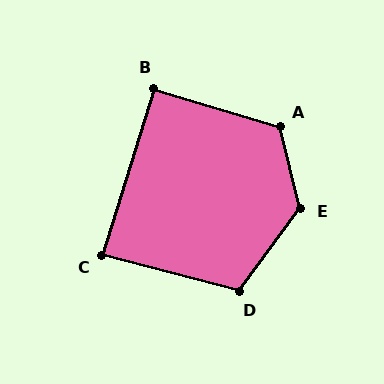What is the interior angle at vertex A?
Approximately 120 degrees (obtuse).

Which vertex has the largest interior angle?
E, at approximately 129 degrees.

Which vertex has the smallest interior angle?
C, at approximately 88 degrees.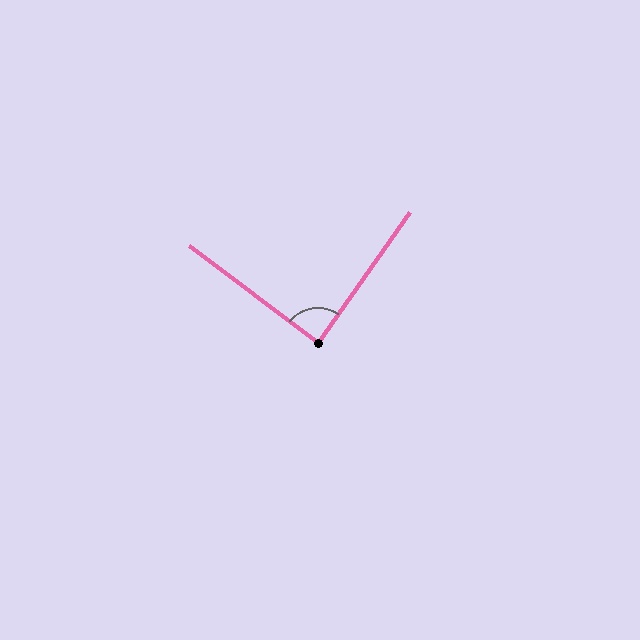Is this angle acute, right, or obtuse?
It is approximately a right angle.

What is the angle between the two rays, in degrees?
Approximately 88 degrees.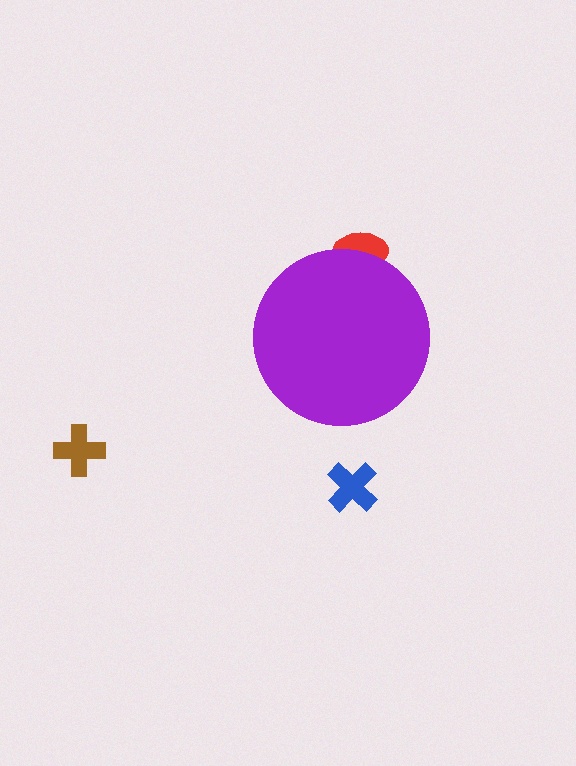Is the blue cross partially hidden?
No, the blue cross is fully visible.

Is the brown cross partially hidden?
No, the brown cross is fully visible.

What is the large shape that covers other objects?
A purple circle.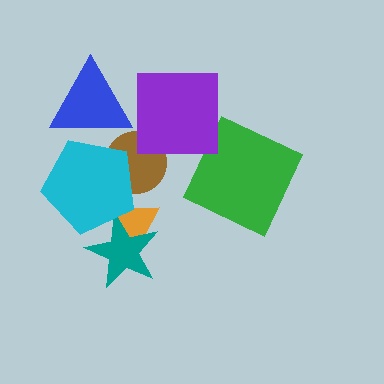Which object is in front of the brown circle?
The cyan pentagon is in front of the brown circle.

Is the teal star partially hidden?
Yes, it is partially covered by another shape.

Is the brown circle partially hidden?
Yes, it is partially covered by another shape.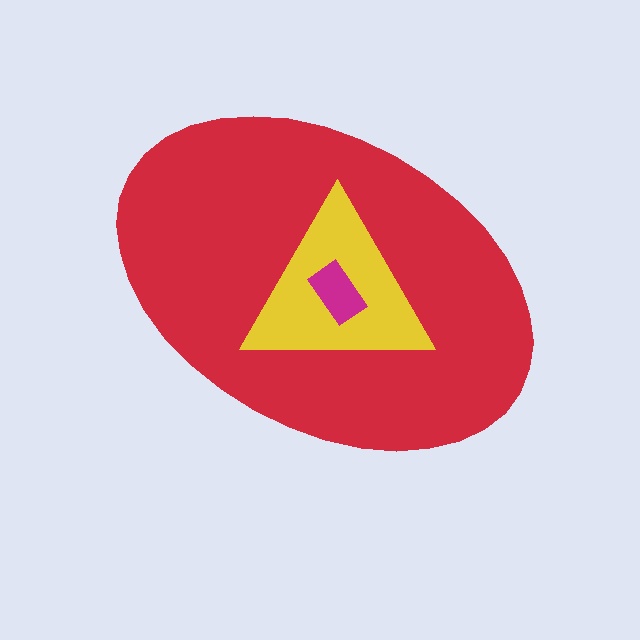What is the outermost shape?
The red ellipse.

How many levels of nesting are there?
3.